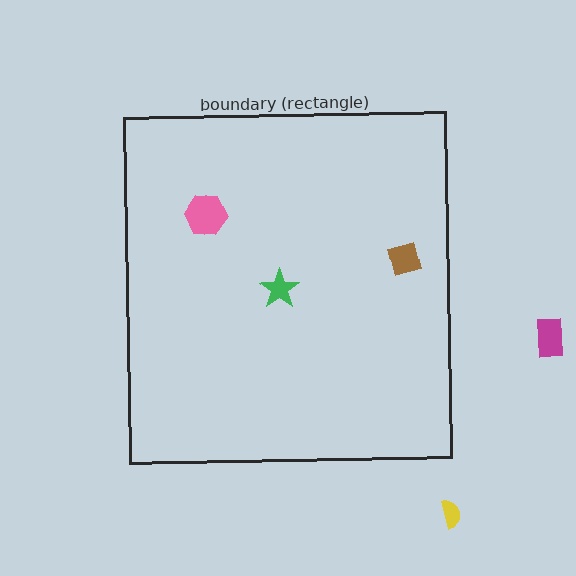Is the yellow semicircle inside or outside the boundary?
Outside.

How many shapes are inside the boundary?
3 inside, 2 outside.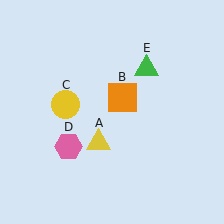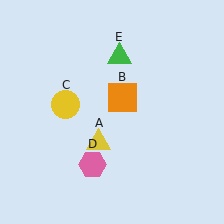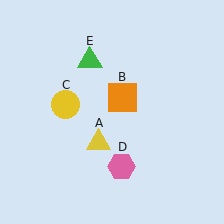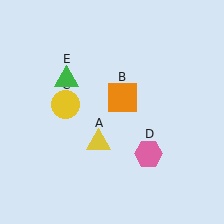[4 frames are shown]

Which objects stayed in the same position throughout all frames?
Yellow triangle (object A) and orange square (object B) and yellow circle (object C) remained stationary.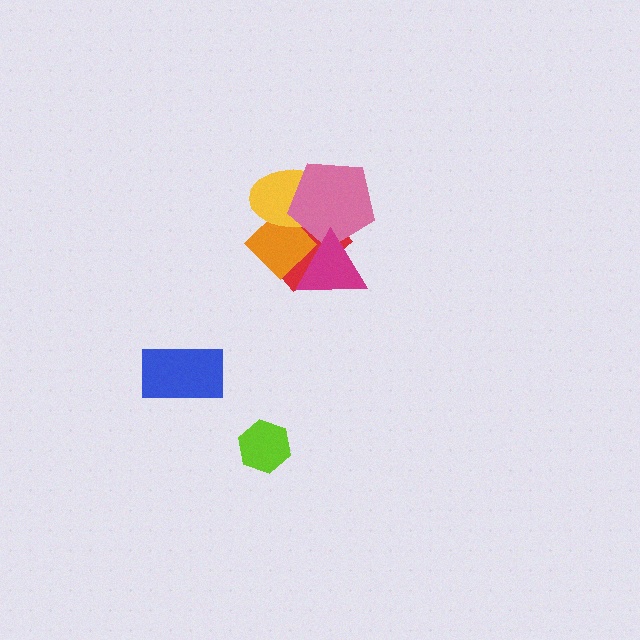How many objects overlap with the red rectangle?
4 objects overlap with the red rectangle.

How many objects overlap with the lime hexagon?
0 objects overlap with the lime hexagon.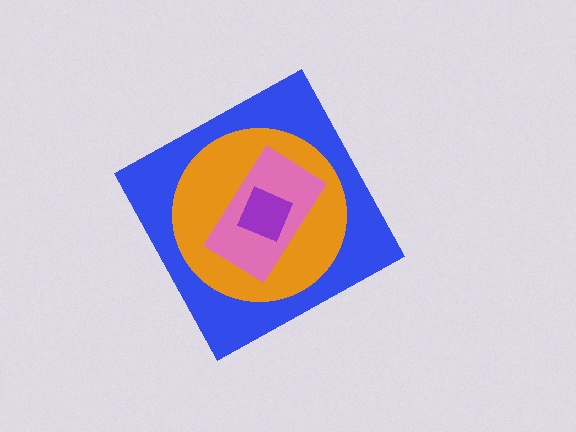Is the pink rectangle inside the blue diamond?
Yes.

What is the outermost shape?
The blue diamond.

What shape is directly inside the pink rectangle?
The purple square.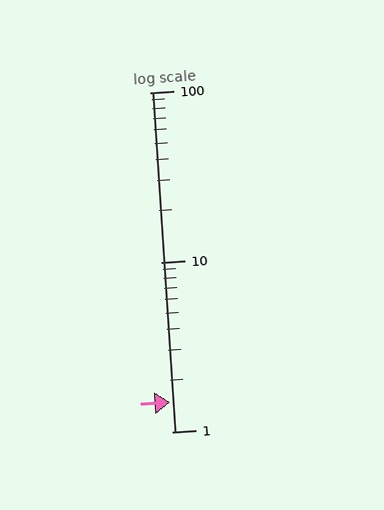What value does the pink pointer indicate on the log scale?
The pointer indicates approximately 1.5.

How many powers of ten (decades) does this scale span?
The scale spans 2 decades, from 1 to 100.